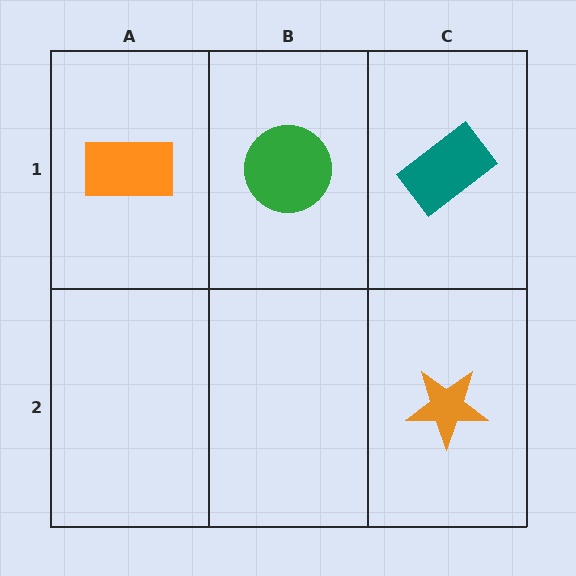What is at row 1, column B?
A green circle.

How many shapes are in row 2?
1 shape.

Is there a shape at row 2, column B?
No, that cell is empty.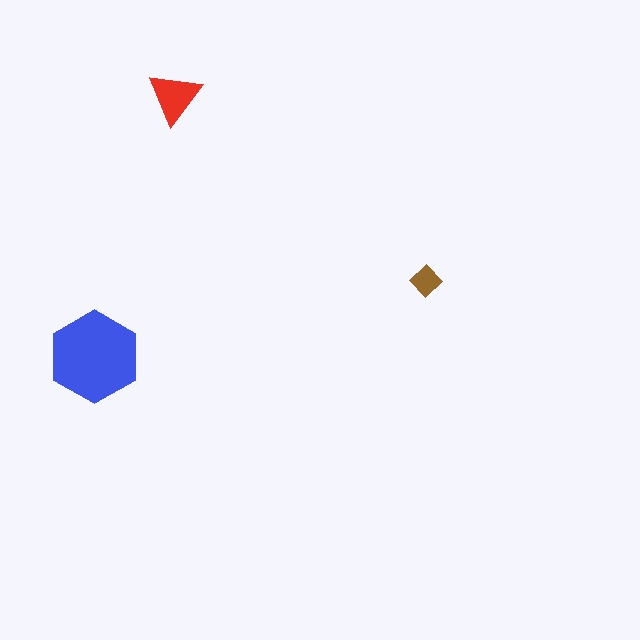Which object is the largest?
The blue hexagon.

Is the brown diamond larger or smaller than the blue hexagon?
Smaller.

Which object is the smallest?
The brown diamond.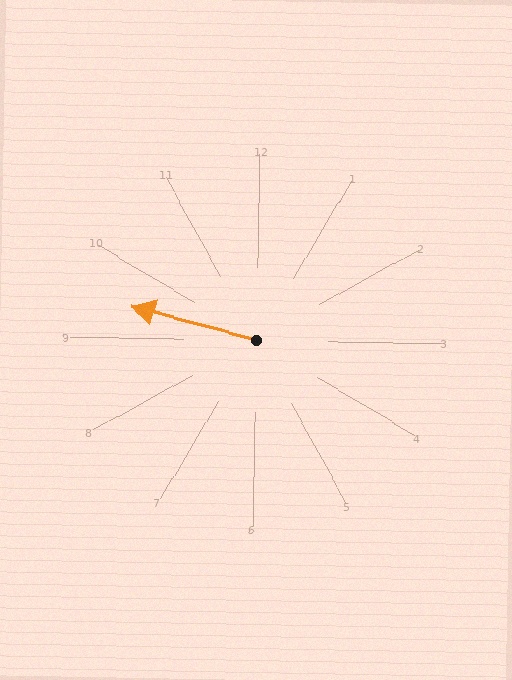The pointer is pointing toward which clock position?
Roughly 9 o'clock.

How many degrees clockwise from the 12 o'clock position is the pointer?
Approximately 284 degrees.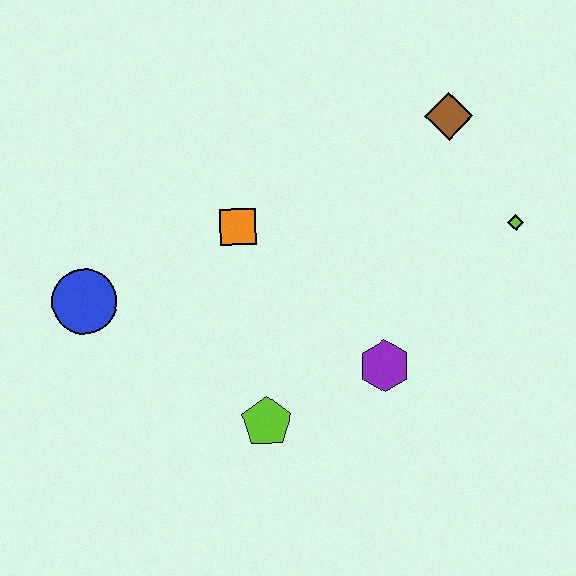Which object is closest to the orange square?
The blue circle is closest to the orange square.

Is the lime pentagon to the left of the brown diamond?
Yes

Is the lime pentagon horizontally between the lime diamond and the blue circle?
Yes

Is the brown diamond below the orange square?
No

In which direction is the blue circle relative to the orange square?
The blue circle is to the left of the orange square.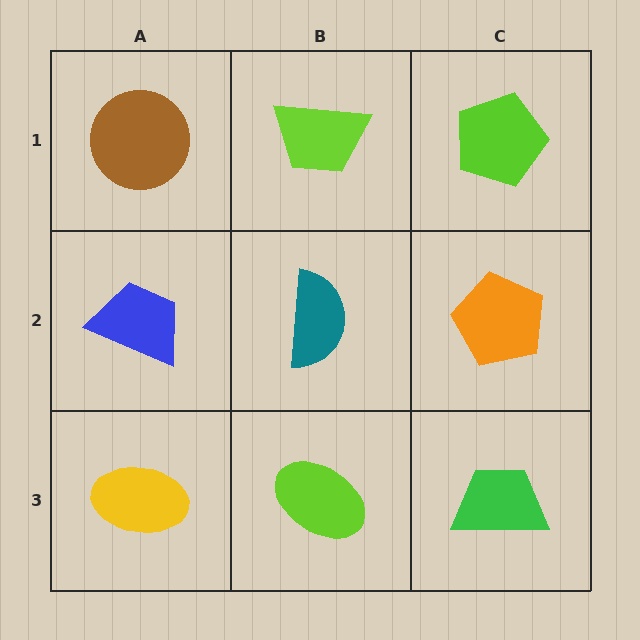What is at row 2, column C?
An orange pentagon.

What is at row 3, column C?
A green trapezoid.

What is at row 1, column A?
A brown circle.